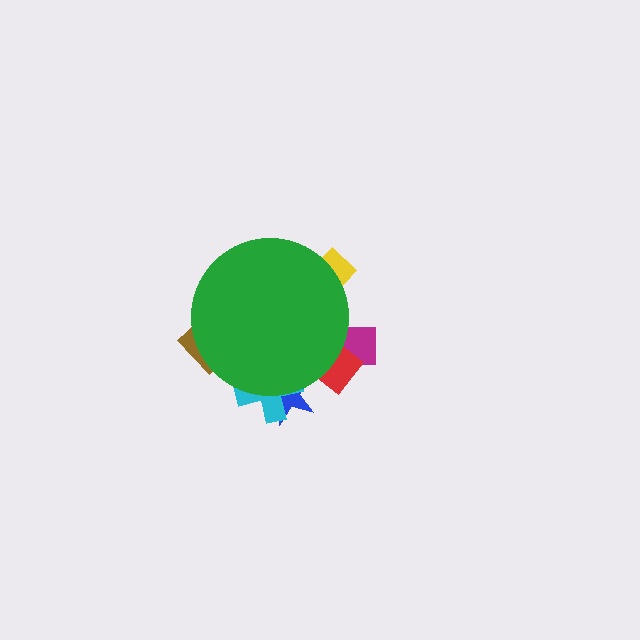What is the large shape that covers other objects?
A green circle.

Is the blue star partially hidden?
Yes, the blue star is partially hidden behind the green circle.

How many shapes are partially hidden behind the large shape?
6 shapes are partially hidden.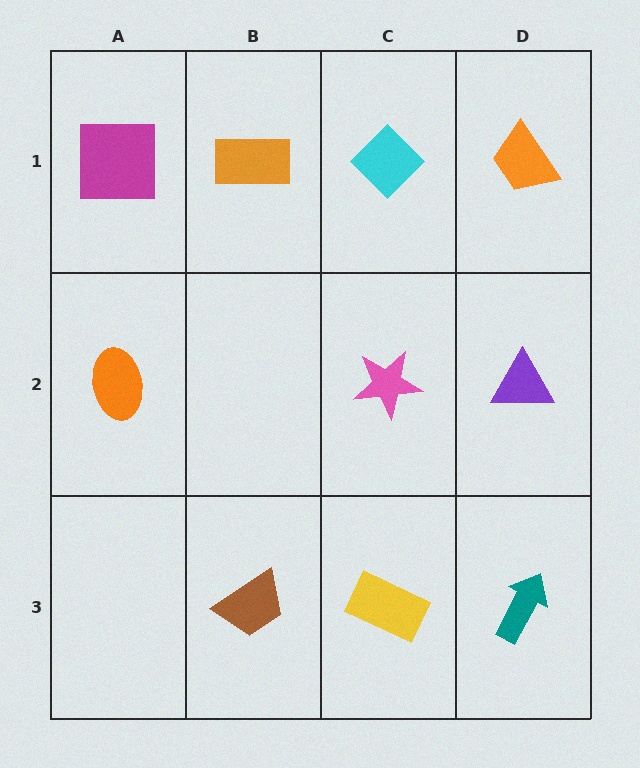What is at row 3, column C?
A yellow rectangle.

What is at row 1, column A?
A magenta square.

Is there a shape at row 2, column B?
No, that cell is empty.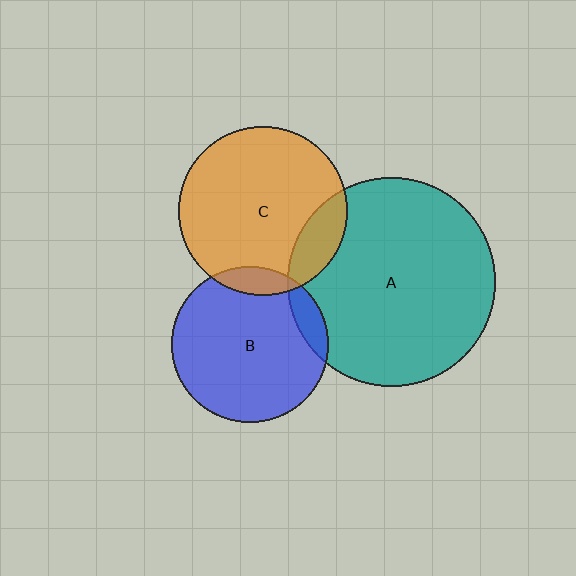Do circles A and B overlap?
Yes.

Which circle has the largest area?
Circle A (teal).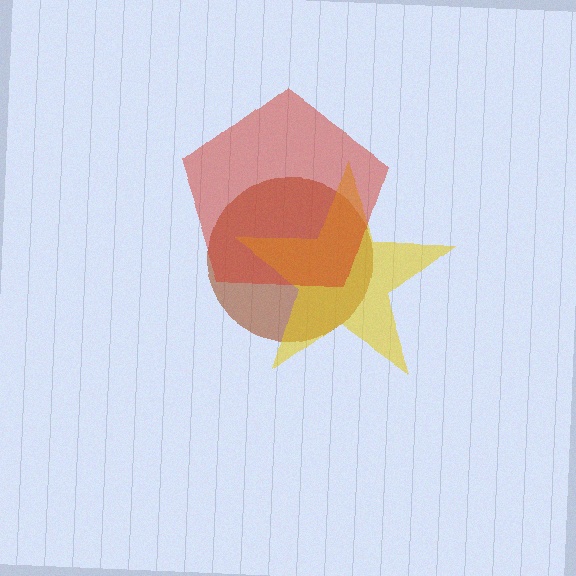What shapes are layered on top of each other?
The layered shapes are: a brown circle, a yellow star, a red pentagon.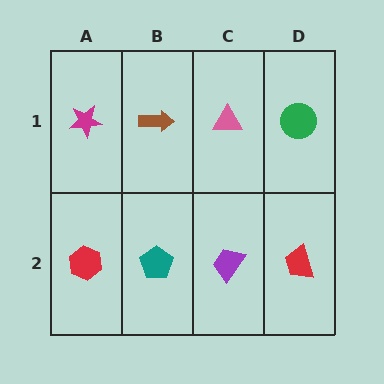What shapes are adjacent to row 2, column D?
A green circle (row 1, column D), a purple trapezoid (row 2, column C).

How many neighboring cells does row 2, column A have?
2.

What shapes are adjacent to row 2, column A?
A magenta star (row 1, column A), a teal pentagon (row 2, column B).